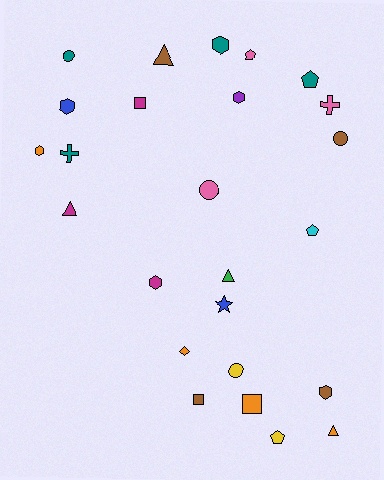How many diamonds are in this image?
There is 1 diamond.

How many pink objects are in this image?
There are 3 pink objects.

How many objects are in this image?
There are 25 objects.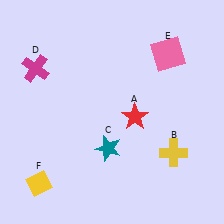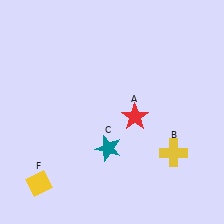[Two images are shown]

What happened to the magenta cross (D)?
The magenta cross (D) was removed in Image 2. It was in the top-left area of Image 1.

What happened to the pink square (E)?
The pink square (E) was removed in Image 2. It was in the top-right area of Image 1.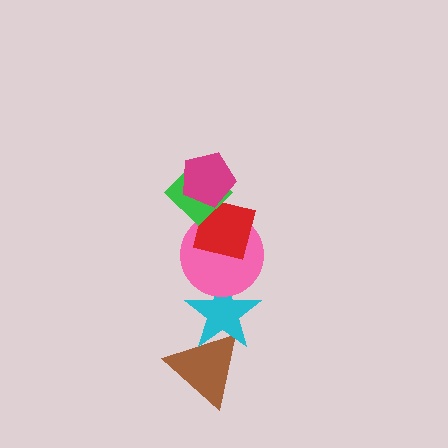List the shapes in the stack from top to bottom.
From top to bottom: the magenta pentagon, the green diamond, the red square, the pink circle, the cyan star, the brown triangle.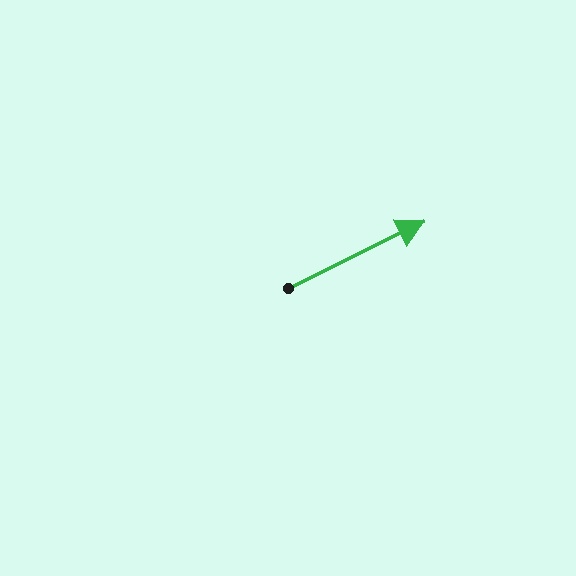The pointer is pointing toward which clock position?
Roughly 2 o'clock.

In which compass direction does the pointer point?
Northeast.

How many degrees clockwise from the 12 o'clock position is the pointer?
Approximately 64 degrees.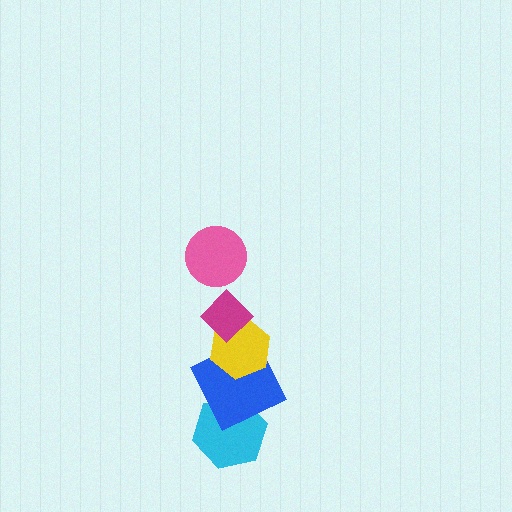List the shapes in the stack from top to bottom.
From top to bottom: the pink circle, the magenta diamond, the yellow hexagon, the blue square, the cyan hexagon.